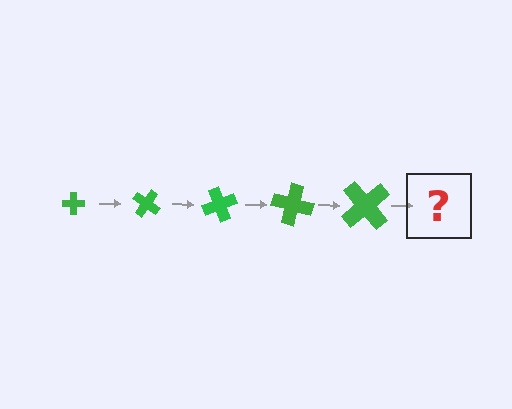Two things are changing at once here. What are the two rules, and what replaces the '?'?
The two rules are that the cross grows larger each step and it rotates 35 degrees each step. The '?' should be a cross, larger than the previous one and rotated 175 degrees from the start.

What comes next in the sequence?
The next element should be a cross, larger than the previous one and rotated 175 degrees from the start.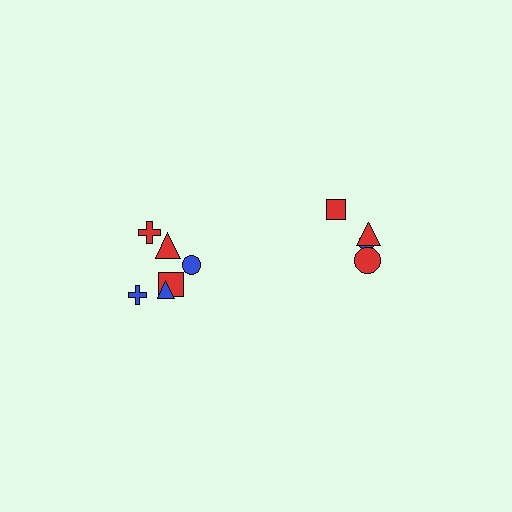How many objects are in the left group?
There are 6 objects.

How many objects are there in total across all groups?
There are 10 objects.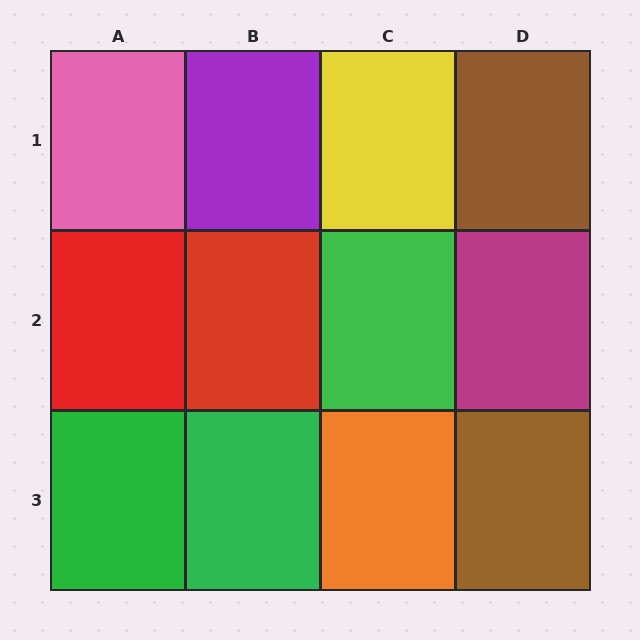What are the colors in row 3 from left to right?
Green, green, orange, brown.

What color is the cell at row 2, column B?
Red.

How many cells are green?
3 cells are green.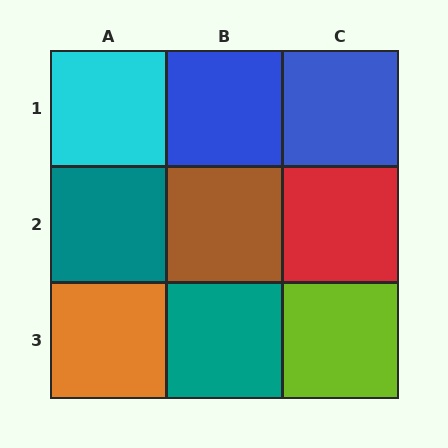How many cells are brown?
1 cell is brown.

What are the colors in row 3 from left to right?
Orange, teal, lime.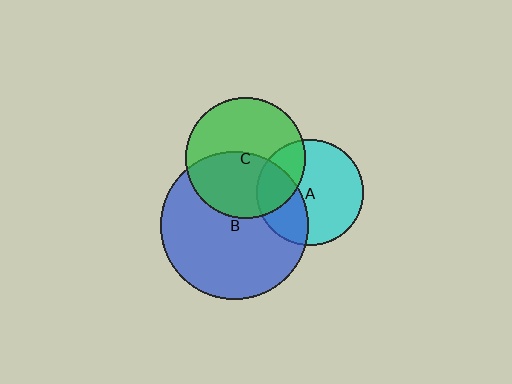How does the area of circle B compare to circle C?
Approximately 1.5 times.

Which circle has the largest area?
Circle B (blue).